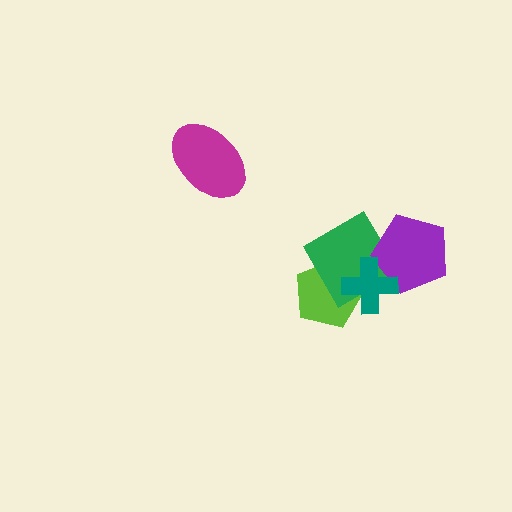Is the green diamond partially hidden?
Yes, it is partially covered by another shape.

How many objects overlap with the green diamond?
3 objects overlap with the green diamond.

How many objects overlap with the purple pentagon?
2 objects overlap with the purple pentagon.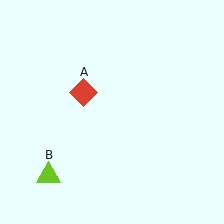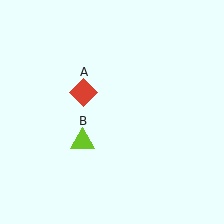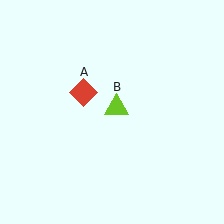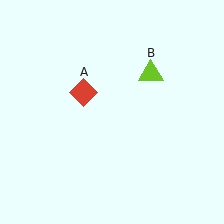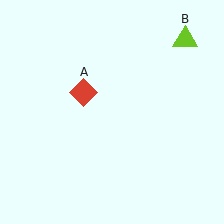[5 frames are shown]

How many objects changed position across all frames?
1 object changed position: lime triangle (object B).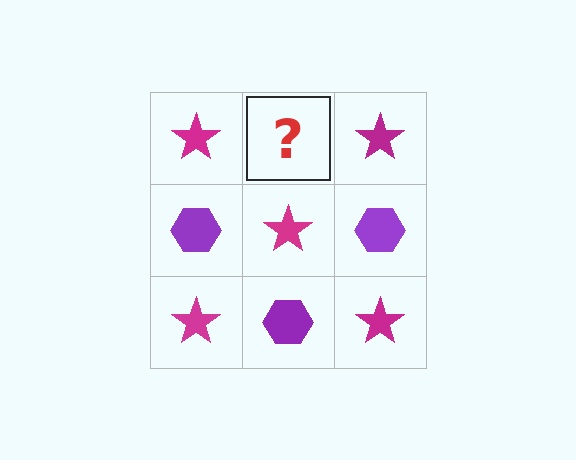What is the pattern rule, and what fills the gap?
The rule is that it alternates magenta star and purple hexagon in a checkerboard pattern. The gap should be filled with a purple hexagon.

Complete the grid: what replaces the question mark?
The question mark should be replaced with a purple hexagon.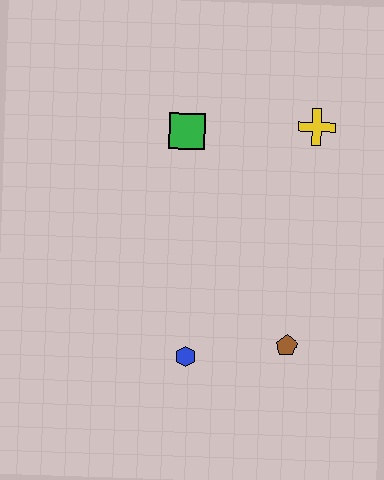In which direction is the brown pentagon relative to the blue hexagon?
The brown pentagon is to the right of the blue hexagon.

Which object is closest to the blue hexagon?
The brown pentagon is closest to the blue hexagon.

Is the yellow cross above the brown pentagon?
Yes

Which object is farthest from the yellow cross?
The blue hexagon is farthest from the yellow cross.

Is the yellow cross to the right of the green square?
Yes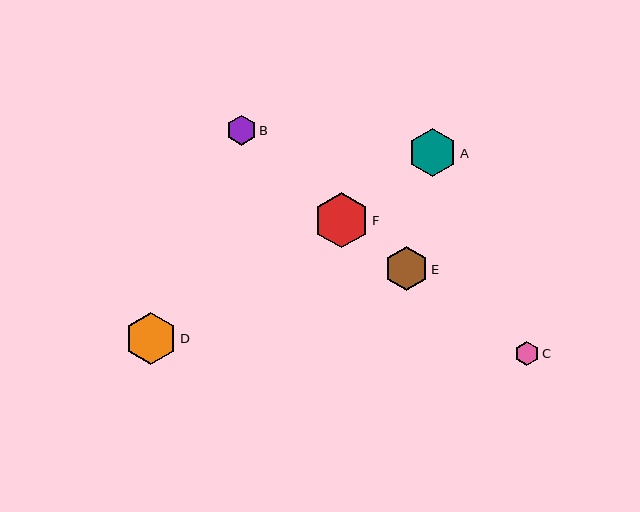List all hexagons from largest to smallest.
From largest to smallest: F, D, A, E, B, C.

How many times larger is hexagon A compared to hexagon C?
Hexagon A is approximately 2.1 times the size of hexagon C.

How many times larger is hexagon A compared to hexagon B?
Hexagon A is approximately 1.6 times the size of hexagon B.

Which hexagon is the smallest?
Hexagon C is the smallest with a size of approximately 23 pixels.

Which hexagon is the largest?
Hexagon F is the largest with a size of approximately 55 pixels.